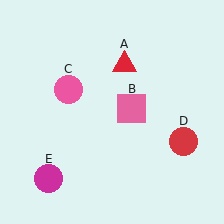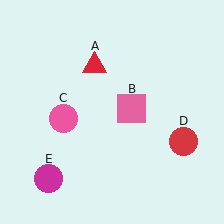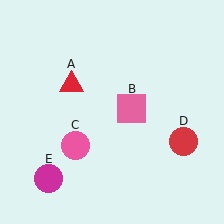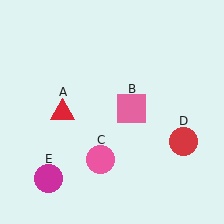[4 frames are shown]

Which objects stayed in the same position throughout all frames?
Pink square (object B) and red circle (object D) and magenta circle (object E) remained stationary.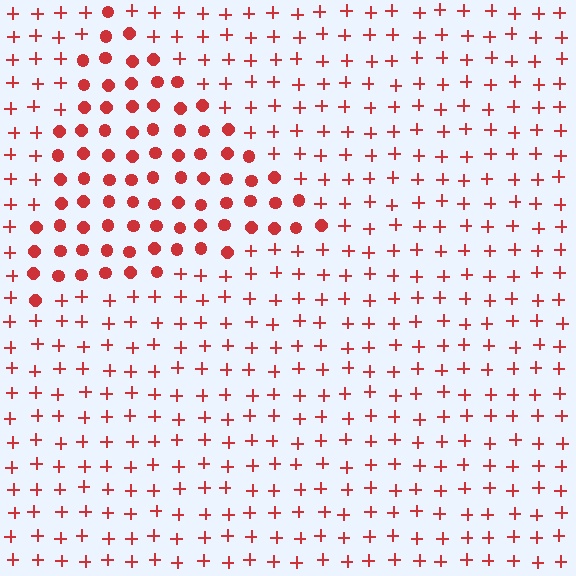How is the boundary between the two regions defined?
The boundary is defined by a change in element shape: circles inside vs. plus signs outside. All elements share the same color and spacing.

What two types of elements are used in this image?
The image uses circles inside the triangle region and plus signs outside it.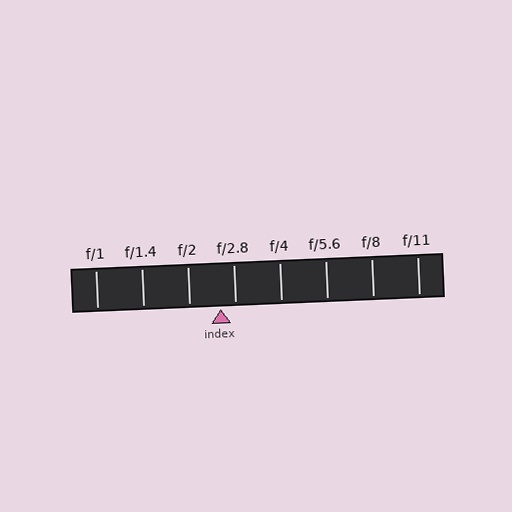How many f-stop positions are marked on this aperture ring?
There are 8 f-stop positions marked.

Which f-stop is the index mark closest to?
The index mark is closest to f/2.8.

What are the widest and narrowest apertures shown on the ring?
The widest aperture shown is f/1 and the narrowest is f/11.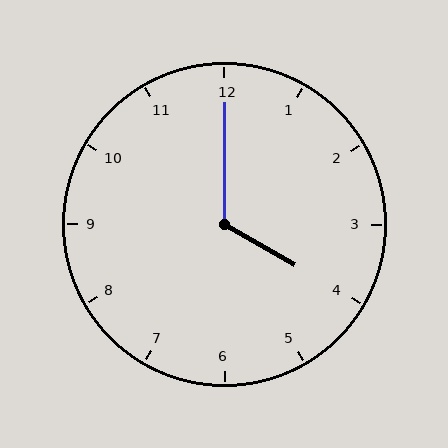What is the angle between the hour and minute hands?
Approximately 120 degrees.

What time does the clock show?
4:00.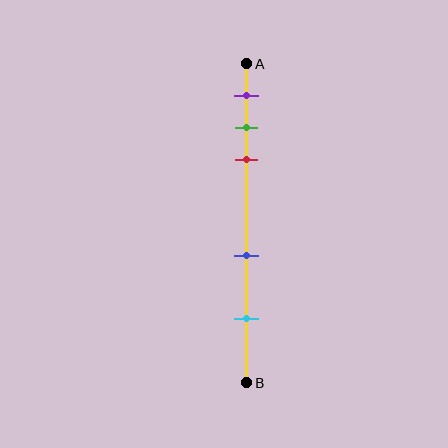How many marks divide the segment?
There are 5 marks dividing the segment.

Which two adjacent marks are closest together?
The green and red marks are the closest adjacent pair.